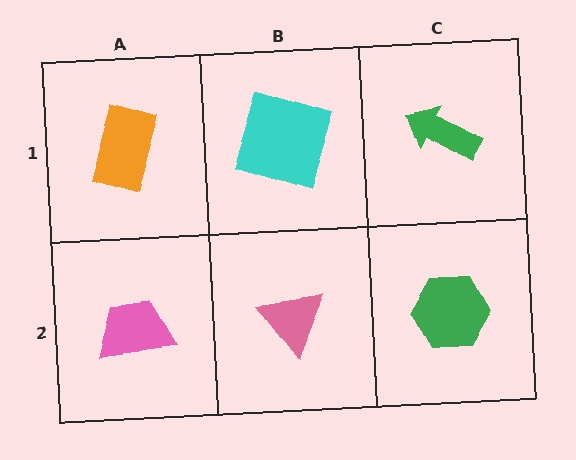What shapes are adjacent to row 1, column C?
A green hexagon (row 2, column C), a cyan square (row 1, column B).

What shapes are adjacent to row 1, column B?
A pink triangle (row 2, column B), an orange rectangle (row 1, column A), a green arrow (row 1, column C).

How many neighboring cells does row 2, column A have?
2.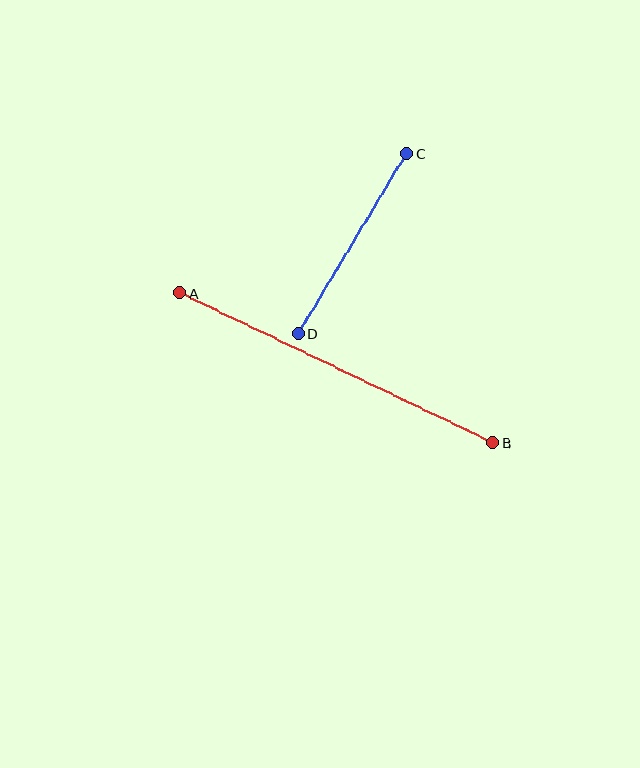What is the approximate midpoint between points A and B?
The midpoint is at approximately (336, 368) pixels.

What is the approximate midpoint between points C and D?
The midpoint is at approximately (352, 244) pixels.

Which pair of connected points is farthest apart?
Points A and B are farthest apart.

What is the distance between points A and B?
The distance is approximately 347 pixels.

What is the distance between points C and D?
The distance is approximately 210 pixels.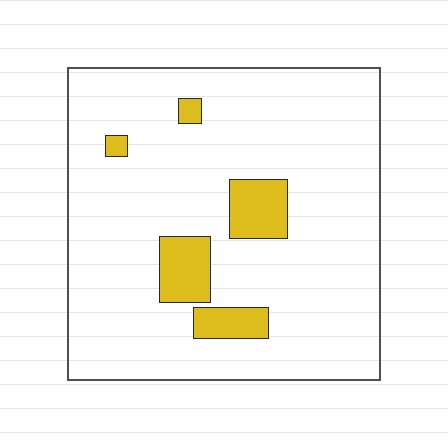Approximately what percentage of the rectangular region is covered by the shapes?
Approximately 10%.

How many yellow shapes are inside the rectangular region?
5.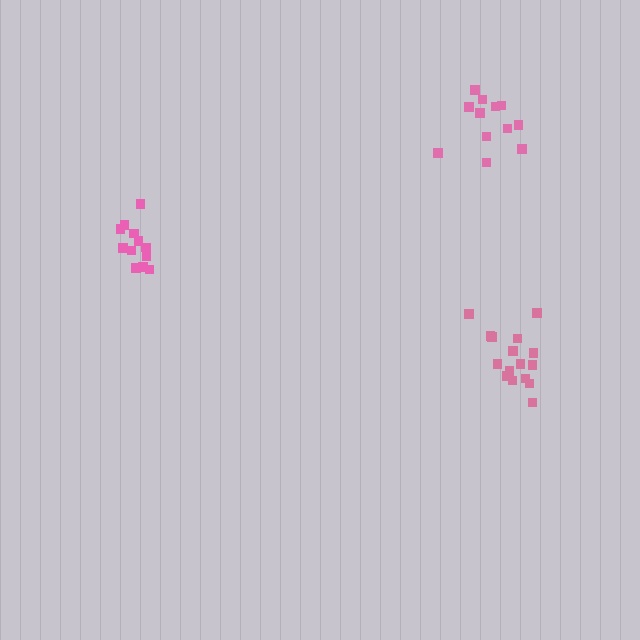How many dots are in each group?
Group 1: 16 dots, Group 2: 12 dots, Group 3: 12 dots (40 total).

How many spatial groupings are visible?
There are 3 spatial groupings.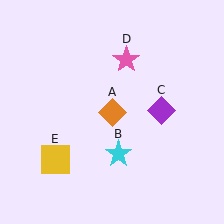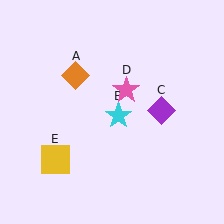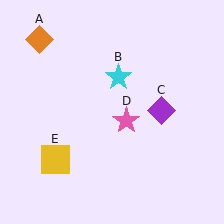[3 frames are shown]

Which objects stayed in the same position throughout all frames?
Purple diamond (object C) and yellow square (object E) remained stationary.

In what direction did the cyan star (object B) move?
The cyan star (object B) moved up.